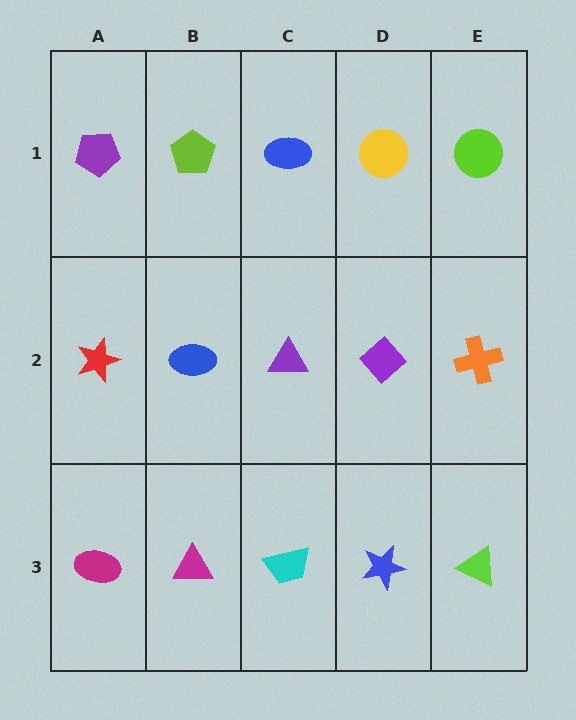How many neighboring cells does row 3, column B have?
3.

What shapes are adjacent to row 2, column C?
A blue ellipse (row 1, column C), a cyan trapezoid (row 3, column C), a blue ellipse (row 2, column B), a purple diamond (row 2, column D).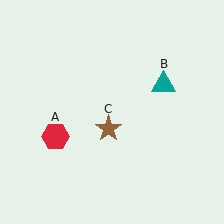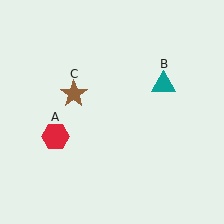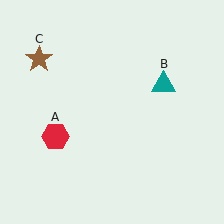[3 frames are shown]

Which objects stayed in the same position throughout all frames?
Red hexagon (object A) and teal triangle (object B) remained stationary.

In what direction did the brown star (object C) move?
The brown star (object C) moved up and to the left.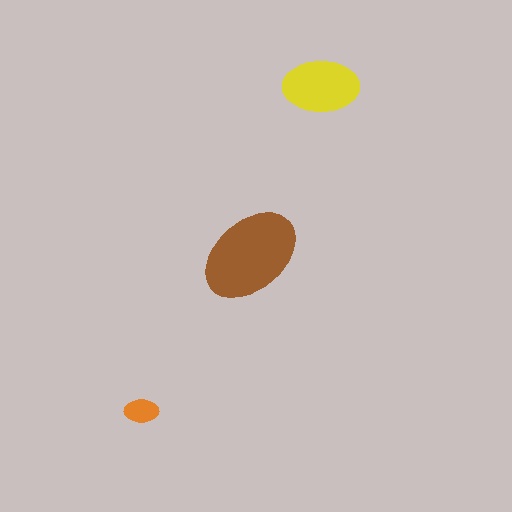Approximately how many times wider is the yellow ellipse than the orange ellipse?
About 2 times wider.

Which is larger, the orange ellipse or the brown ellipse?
The brown one.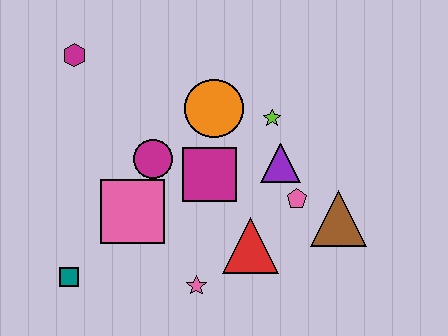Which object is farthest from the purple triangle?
The teal square is farthest from the purple triangle.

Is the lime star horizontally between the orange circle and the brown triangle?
Yes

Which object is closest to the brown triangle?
The pink pentagon is closest to the brown triangle.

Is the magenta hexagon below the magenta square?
No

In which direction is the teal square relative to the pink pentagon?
The teal square is to the left of the pink pentagon.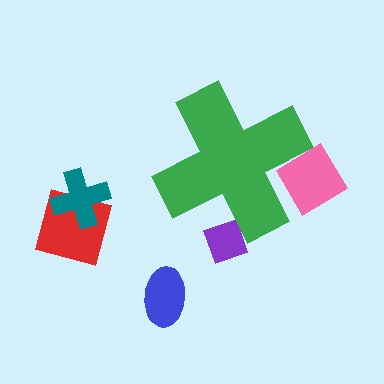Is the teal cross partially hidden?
No, the teal cross is fully visible.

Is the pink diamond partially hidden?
Yes, the pink diamond is partially hidden behind the green cross.